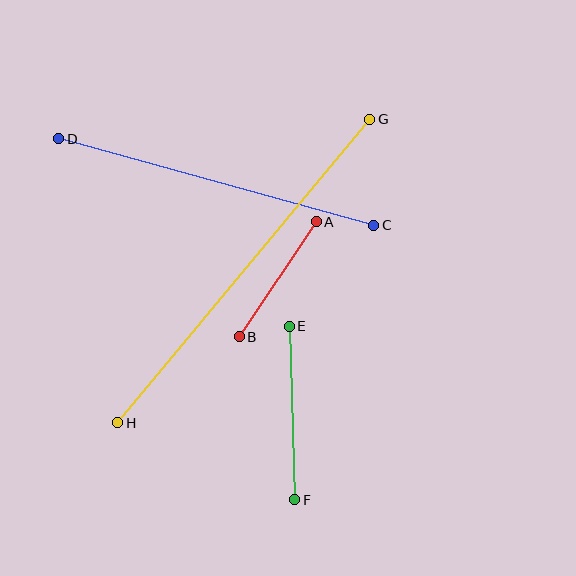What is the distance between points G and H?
The distance is approximately 395 pixels.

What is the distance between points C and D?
The distance is approximately 327 pixels.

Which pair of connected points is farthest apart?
Points G and H are farthest apart.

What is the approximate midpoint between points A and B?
The midpoint is at approximately (278, 279) pixels.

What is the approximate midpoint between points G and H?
The midpoint is at approximately (244, 271) pixels.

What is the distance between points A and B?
The distance is approximately 138 pixels.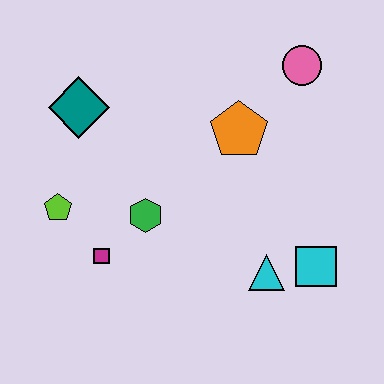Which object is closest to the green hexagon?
The magenta square is closest to the green hexagon.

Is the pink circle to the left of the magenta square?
No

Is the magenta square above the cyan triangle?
Yes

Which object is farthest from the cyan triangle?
The teal diamond is farthest from the cyan triangle.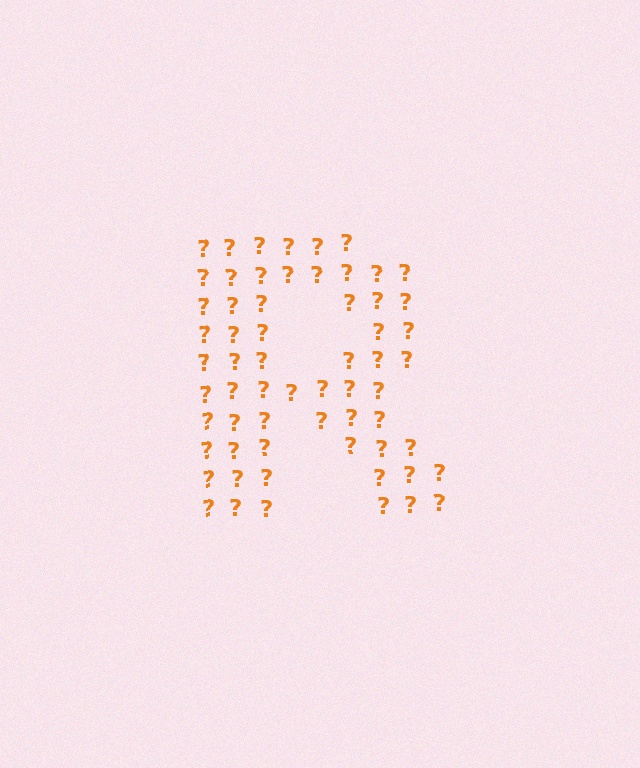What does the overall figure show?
The overall figure shows the letter R.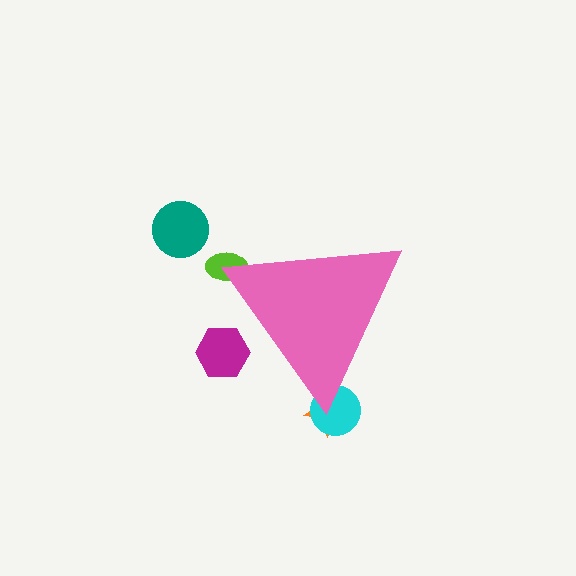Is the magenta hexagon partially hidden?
Yes, the magenta hexagon is partially hidden behind the pink triangle.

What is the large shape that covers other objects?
A pink triangle.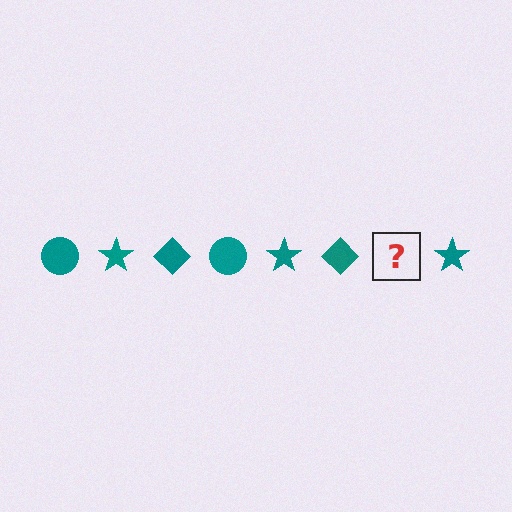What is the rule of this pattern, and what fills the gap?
The rule is that the pattern cycles through circle, star, diamond shapes in teal. The gap should be filled with a teal circle.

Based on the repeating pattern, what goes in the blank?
The blank should be a teal circle.